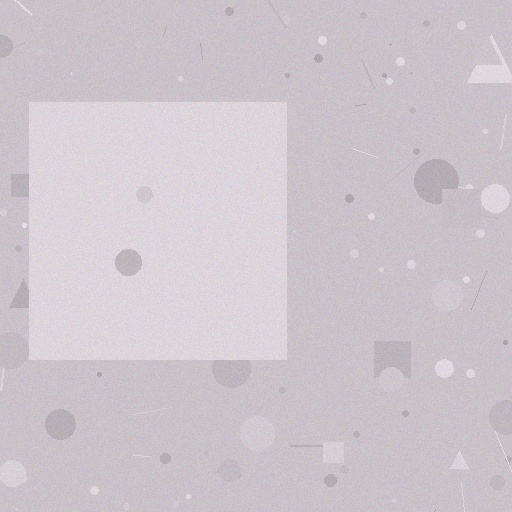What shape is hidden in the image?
A square is hidden in the image.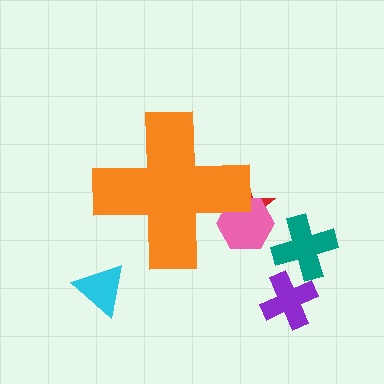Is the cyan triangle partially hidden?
No, the cyan triangle is fully visible.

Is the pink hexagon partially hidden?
Yes, the pink hexagon is partially hidden behind the orange cross.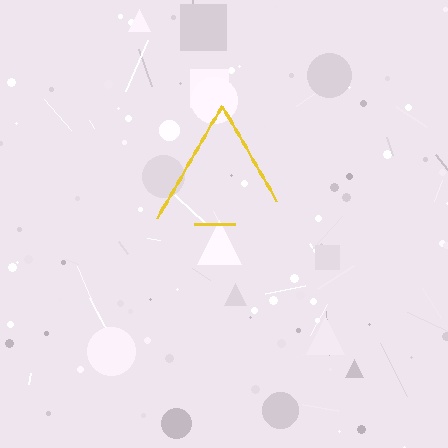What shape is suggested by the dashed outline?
The dashed outline suggests a triangle.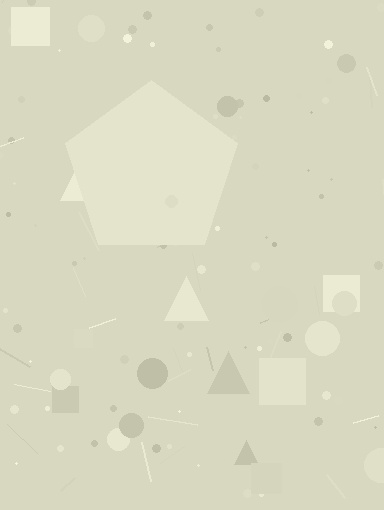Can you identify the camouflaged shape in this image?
The camouflaged shape is a pentagon.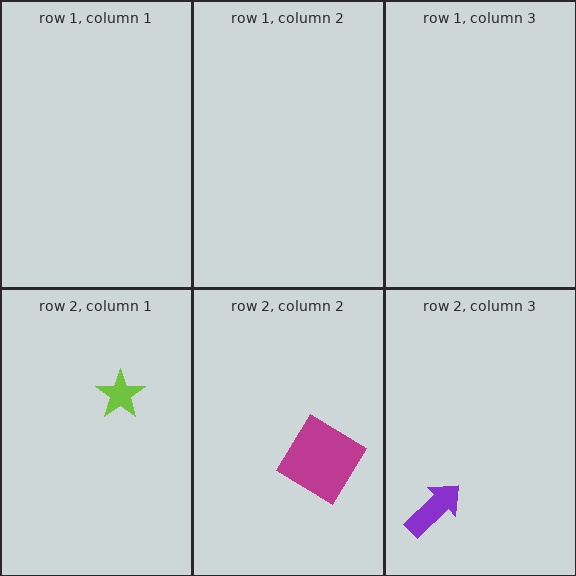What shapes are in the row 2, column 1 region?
The lime star.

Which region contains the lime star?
The row 2, column 1 region.